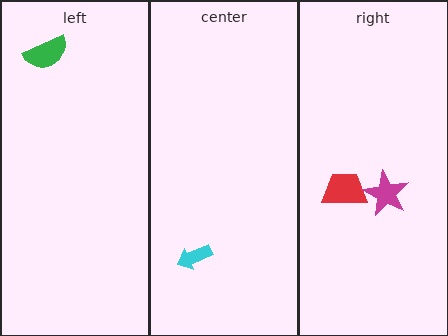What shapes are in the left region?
The green semicircle.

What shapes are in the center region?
The cyan arrow.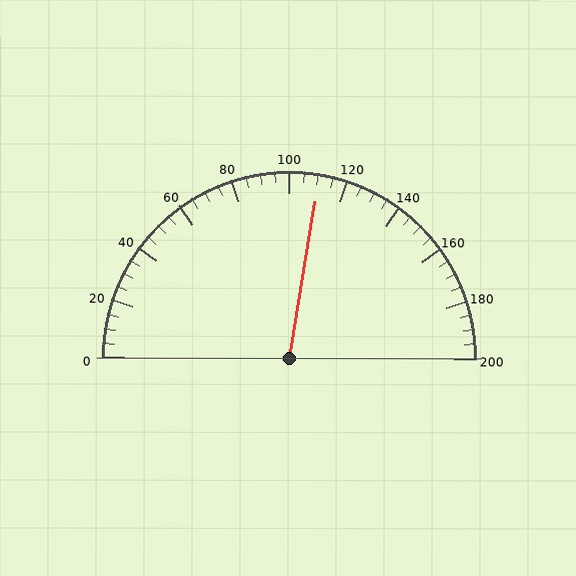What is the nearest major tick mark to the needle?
The nearest major tick mark is 120.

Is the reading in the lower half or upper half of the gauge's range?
The reading is in the upper half of the range (0 to 200).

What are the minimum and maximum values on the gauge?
The gauge ranges from 0 to 200.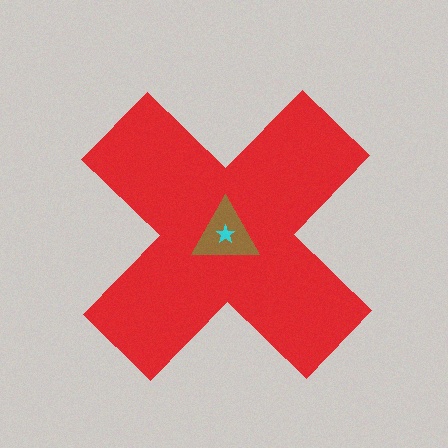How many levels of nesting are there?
3.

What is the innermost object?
The cyan star.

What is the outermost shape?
The red cross.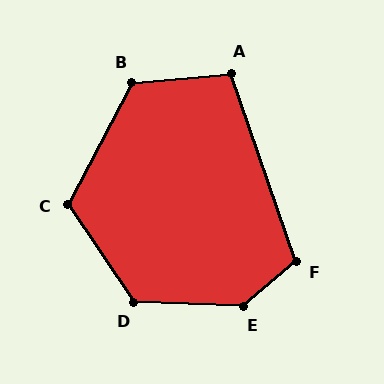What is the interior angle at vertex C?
Approximately 118 degrees (obtuse).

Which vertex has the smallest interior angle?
A, at approximately 104 degrees.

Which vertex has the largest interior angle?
E, at approximately 138 degrees.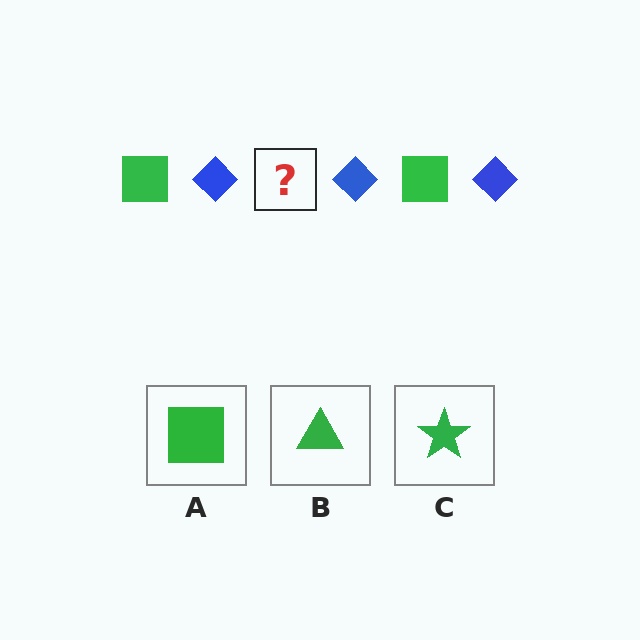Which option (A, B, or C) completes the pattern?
A.